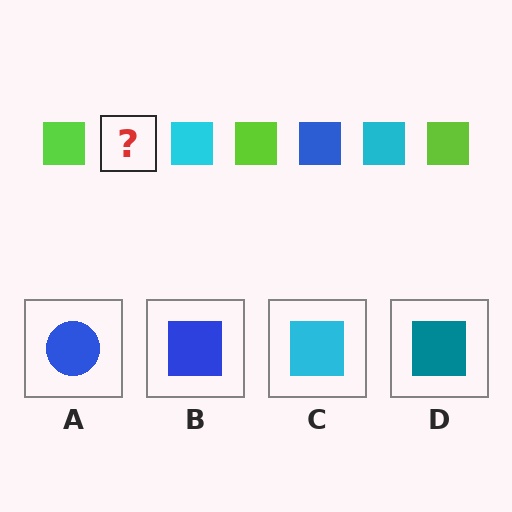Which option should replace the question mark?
Option B.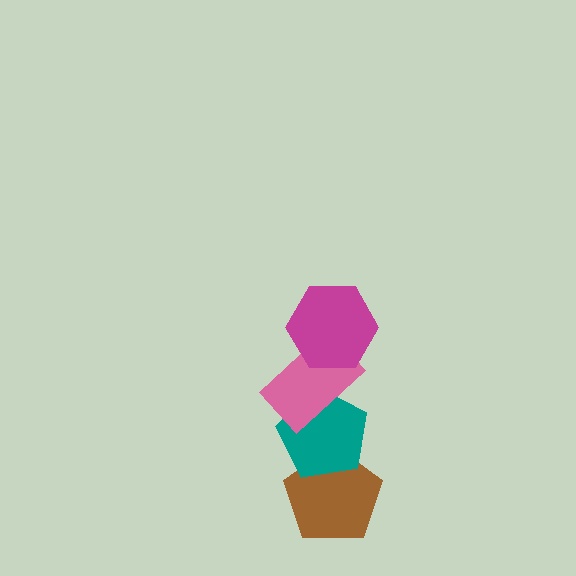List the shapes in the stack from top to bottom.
From top to bottom: the magenta hexagon, the pink rectangle, the teal pentagon, the brown pentagon.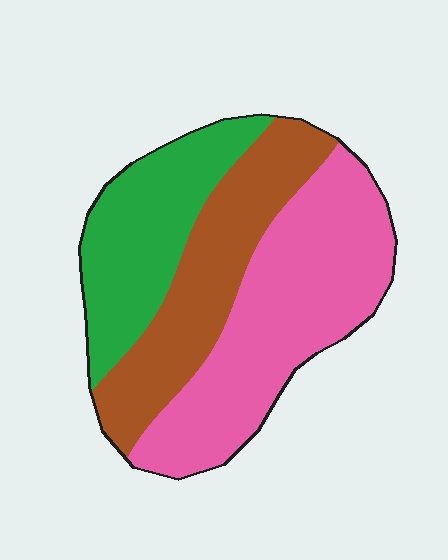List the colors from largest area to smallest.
From largest to smallest: pink, brown, green.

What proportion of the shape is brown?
Brown takes up between a quarter and a half of the shape.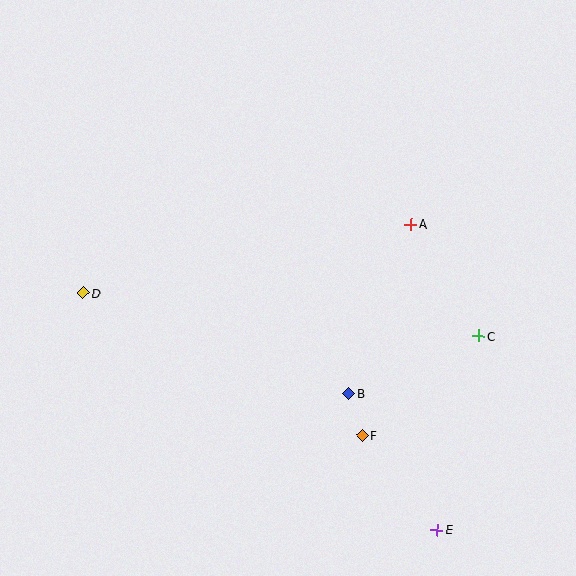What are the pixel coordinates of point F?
Point F is at (362, 436).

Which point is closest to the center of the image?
Point B at (349, 394) is closest to the center.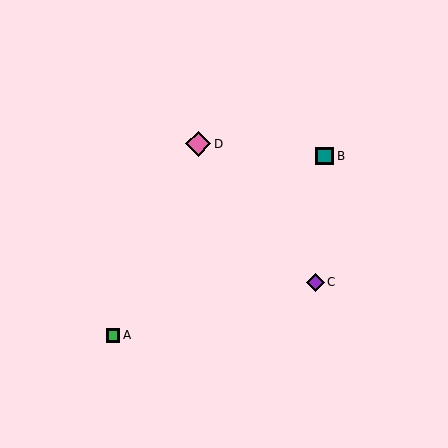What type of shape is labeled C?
Shape C is a purple diamond.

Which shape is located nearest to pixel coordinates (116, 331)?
The green square (labeled A) at (113, 335) is nearest to that location.